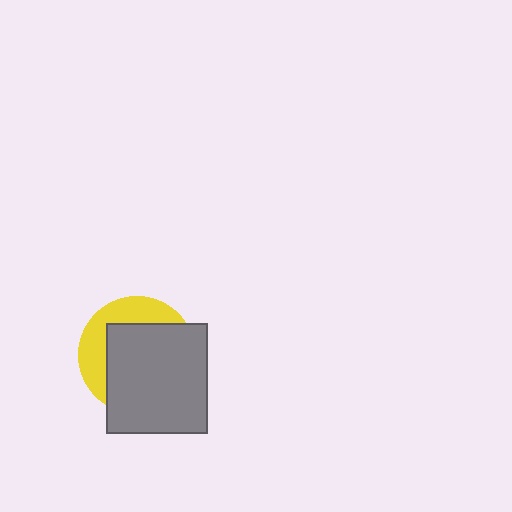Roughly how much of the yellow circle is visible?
A small part of it is visible (roughly 34%).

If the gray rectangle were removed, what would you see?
You would see the complete yellow circle.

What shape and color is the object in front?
The object in front is a gray rectangle.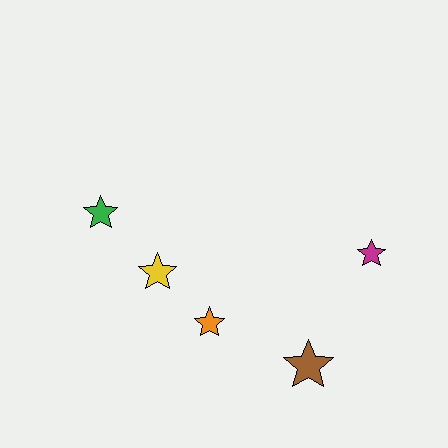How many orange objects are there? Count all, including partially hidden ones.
There is 1 orange object.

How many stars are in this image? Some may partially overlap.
There are 5 stars.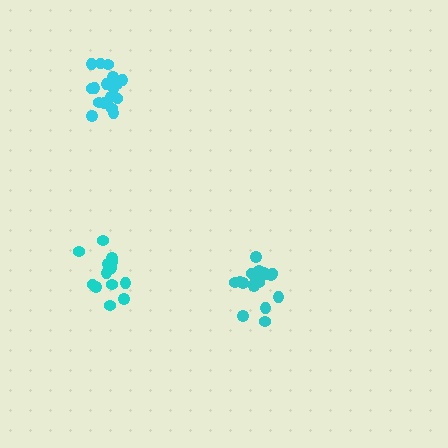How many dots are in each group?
Group 1: 18 dots, Group 2: 18 dots, Group 3: 14 dots (50 total).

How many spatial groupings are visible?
There are 3 spatial groupings.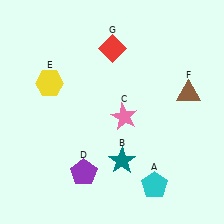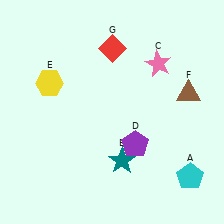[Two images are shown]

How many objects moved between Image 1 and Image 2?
3 objects moved between the two images.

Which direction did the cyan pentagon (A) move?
The cyan pentagon (A) moved right.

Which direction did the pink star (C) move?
The pink star (C) moved up.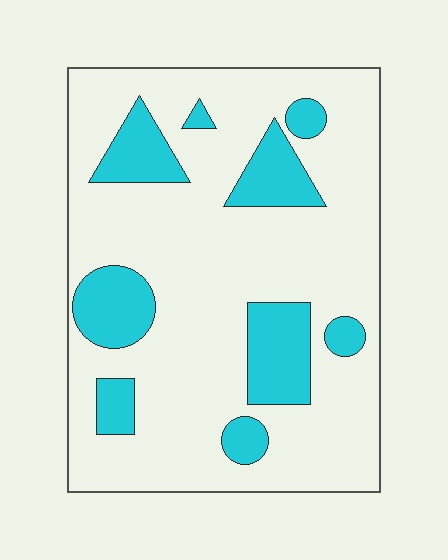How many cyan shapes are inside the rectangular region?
9.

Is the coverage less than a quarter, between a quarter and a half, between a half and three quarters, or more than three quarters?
Less than a quarter.